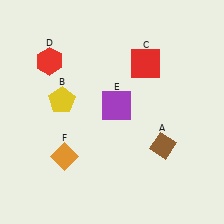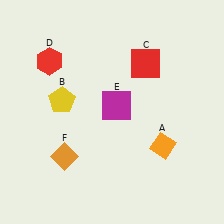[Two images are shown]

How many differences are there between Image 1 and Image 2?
There are 2 differences between the two images.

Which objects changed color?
A changed from brown to orange. E changed from purple to magenta.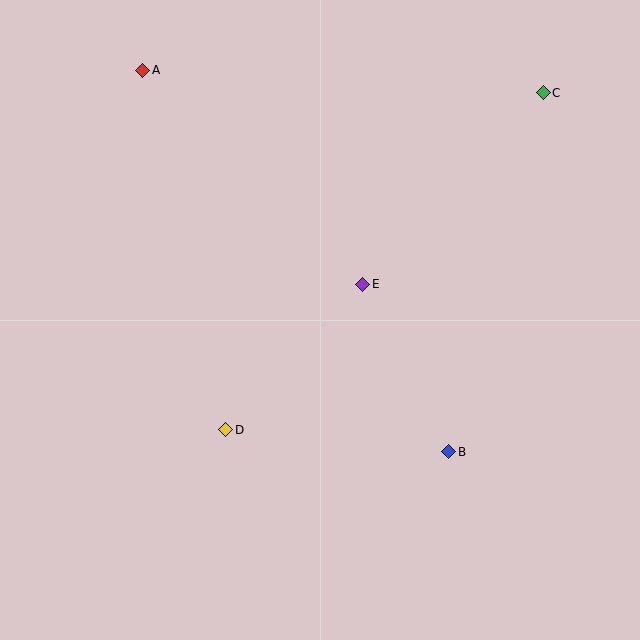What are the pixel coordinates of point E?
Point E is at (363, 284).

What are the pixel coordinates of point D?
Point D is at (226, 430).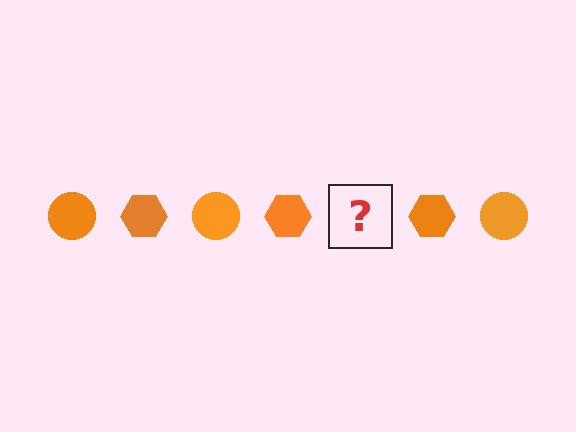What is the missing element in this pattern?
The missing element is an orange circle.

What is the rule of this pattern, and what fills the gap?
The rule is that the pattern cycles through circle, hexagon shapes in orange. The gap should be filled with an orange circle.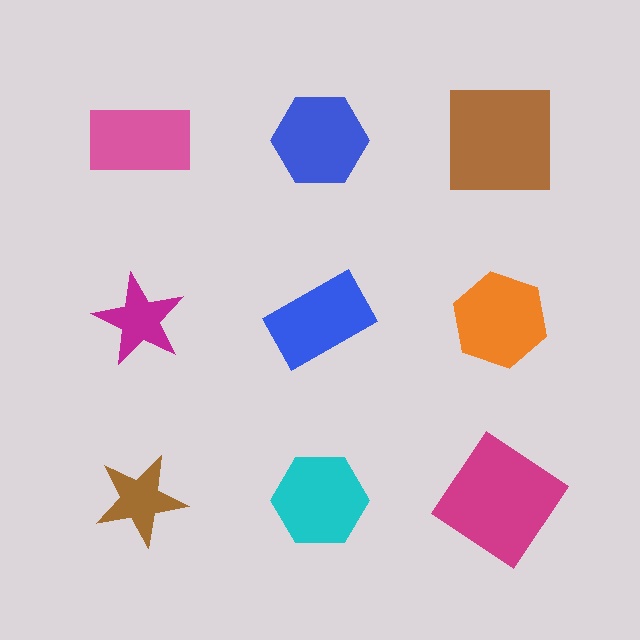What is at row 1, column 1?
A pink rectangle.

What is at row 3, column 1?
A brown star.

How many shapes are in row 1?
3 shapes.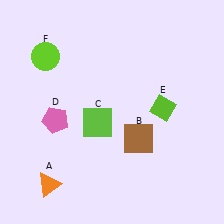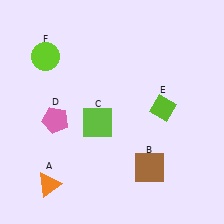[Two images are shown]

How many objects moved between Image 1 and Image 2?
1 object moved between the two images.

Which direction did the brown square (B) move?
The brown square (B) moved down.